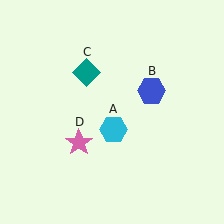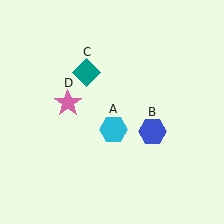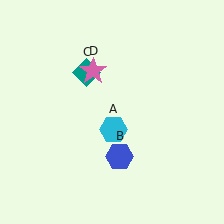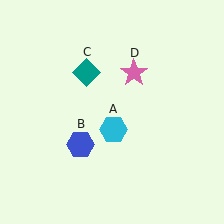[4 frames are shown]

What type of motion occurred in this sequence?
The blue hexagon (object B), pink star (object D) rotated clockwise around the center of the scene.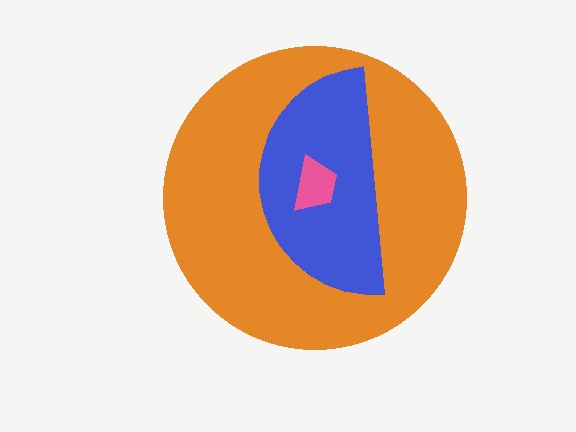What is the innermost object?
The pink trapezoid.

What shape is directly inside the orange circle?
The blue semicircle.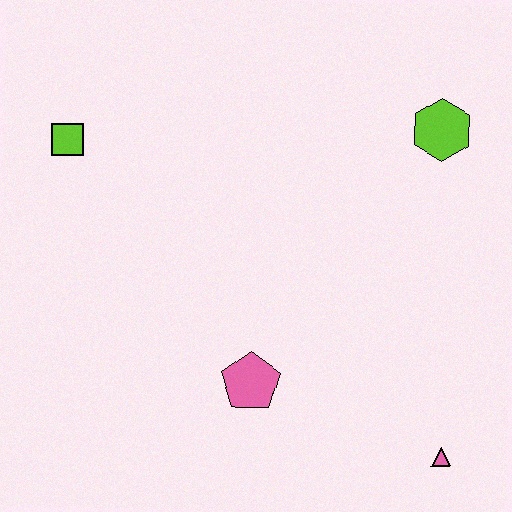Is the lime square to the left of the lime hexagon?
Yes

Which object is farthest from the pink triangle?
The lime square is farthest from the pink triangle.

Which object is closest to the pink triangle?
The pink pentagon is closest to the pink triangle.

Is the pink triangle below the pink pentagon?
Yes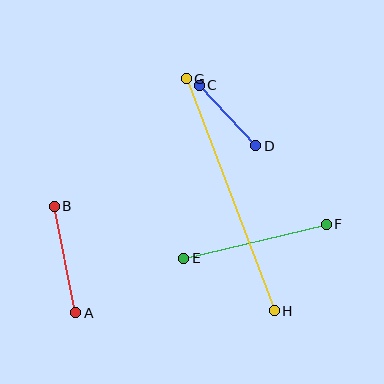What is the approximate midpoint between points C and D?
The midpoint is at approximately (228, 115) pixels.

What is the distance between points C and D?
The distance is approximately 83 pixels.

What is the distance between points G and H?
The distance is approximately 248 pixels.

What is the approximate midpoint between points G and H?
The midpoint is at approximately (230, 195) pixels.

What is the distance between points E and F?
The distance is approximately 146 pixels.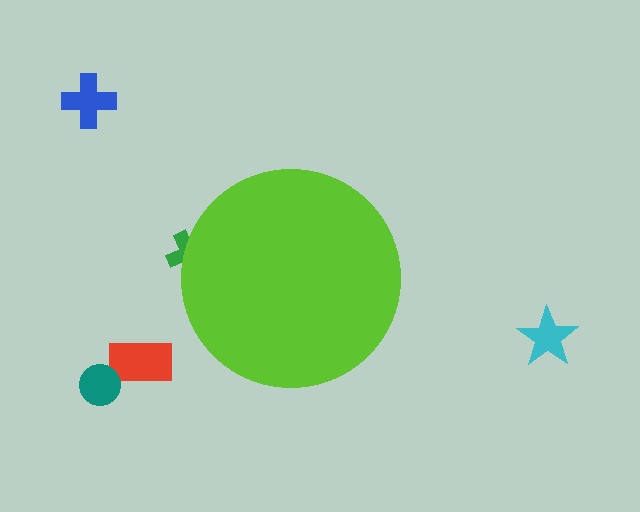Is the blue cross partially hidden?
No, the blue cross is fully visible.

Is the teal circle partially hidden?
No, the teal circle is fully visible.